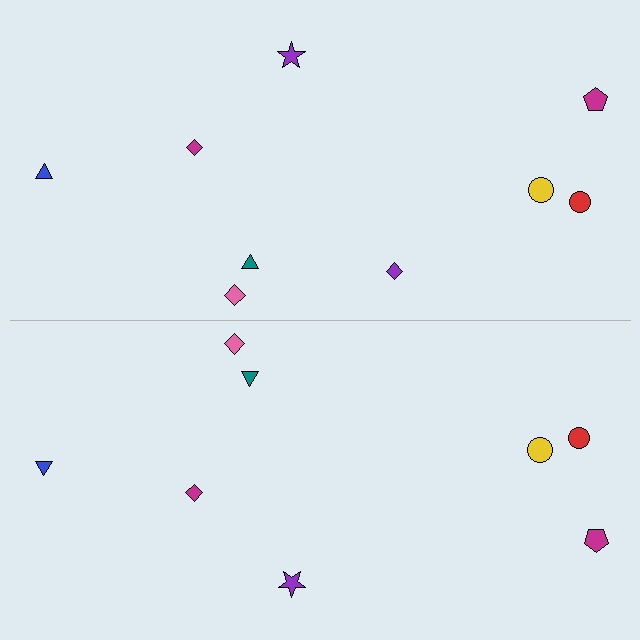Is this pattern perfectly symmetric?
No, the pattern is not perfectly symmetric. A purple diamond is missing from the bottom side.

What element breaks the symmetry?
A purple diamond is missing from the bottom side.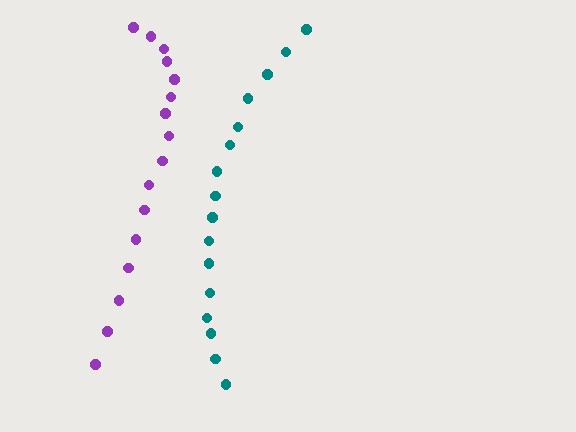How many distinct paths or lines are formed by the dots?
There are 2 distinct paths.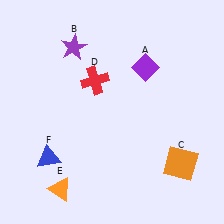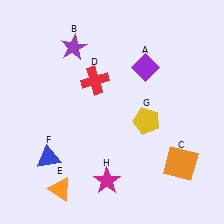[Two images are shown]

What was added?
A yellow pentagon (G), a magenta star (H) were added in Image 2.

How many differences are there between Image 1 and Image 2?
There are 2 differences between the two images.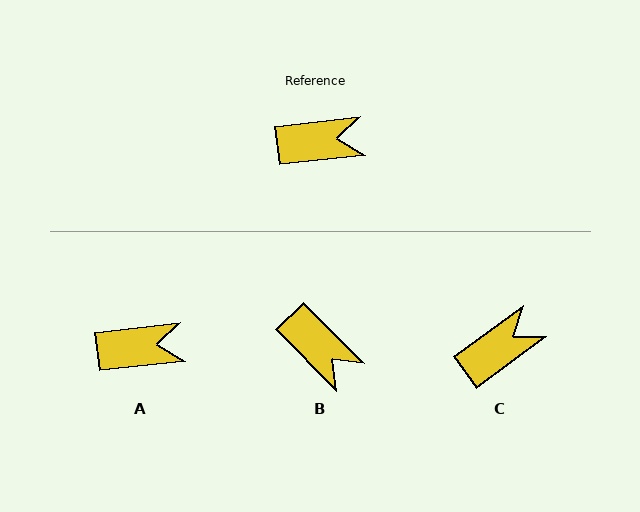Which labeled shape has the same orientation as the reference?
A.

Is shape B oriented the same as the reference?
No, it is off by about 52 degrees.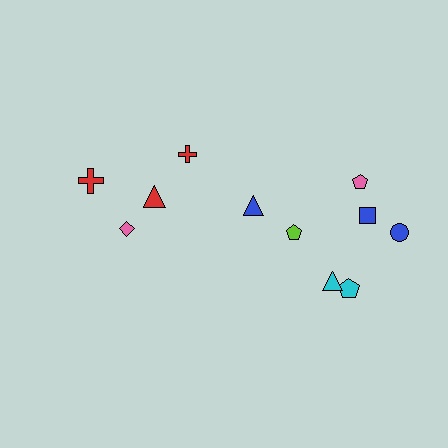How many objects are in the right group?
There are 7 objects.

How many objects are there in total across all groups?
There are 11 objects.